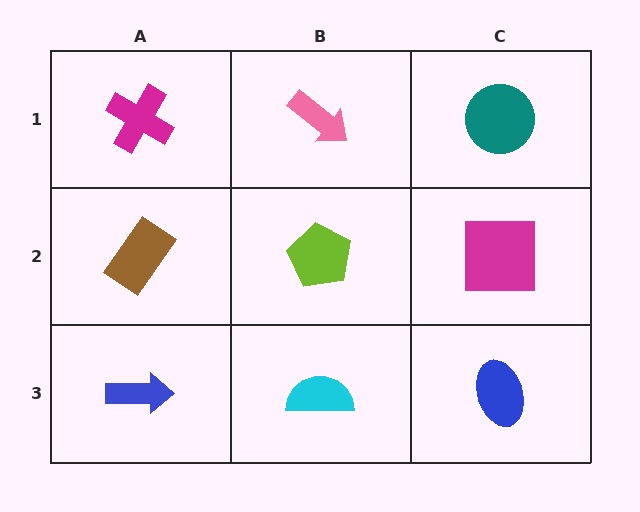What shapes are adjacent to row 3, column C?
A magenta square (row 2, column C), a cyan semicircle (row 3, column B).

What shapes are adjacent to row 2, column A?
A magenta cross (row 1, column A), a blue arrow (row 3, column A), a lime pentagon (row 2, column B).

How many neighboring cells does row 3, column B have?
3.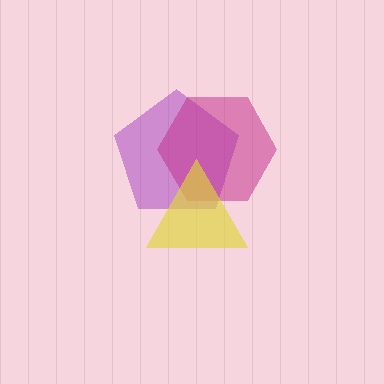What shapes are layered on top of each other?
The layered shapes are: a purple pentagon, a magenta hexagon, a yellow triangle.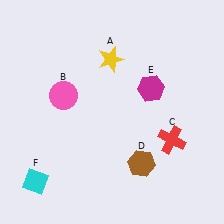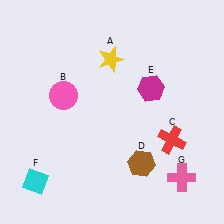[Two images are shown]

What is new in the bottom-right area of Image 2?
A pink cross (G) was added in the bottom-right area of Image 2.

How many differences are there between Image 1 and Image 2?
There is 1 difference between the two images.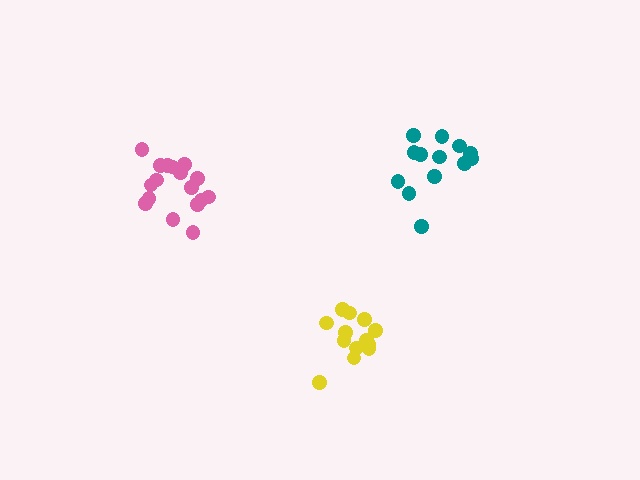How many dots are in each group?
Group 1: 17 dots, Group 2: 13 dots, Group 3: 14 dots (44 total).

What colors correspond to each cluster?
The clusters are colored: pink, teal, yellow.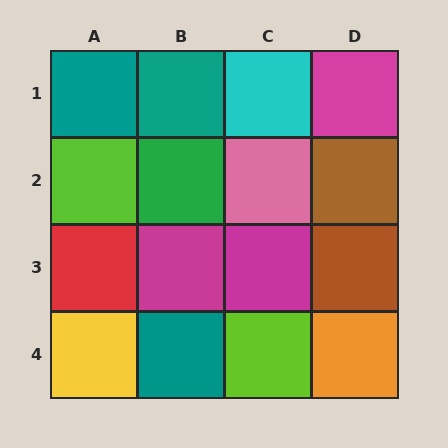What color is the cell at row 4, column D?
Orange.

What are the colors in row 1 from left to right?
Teal, teal, cyan, magenta.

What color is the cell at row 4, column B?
Teal.